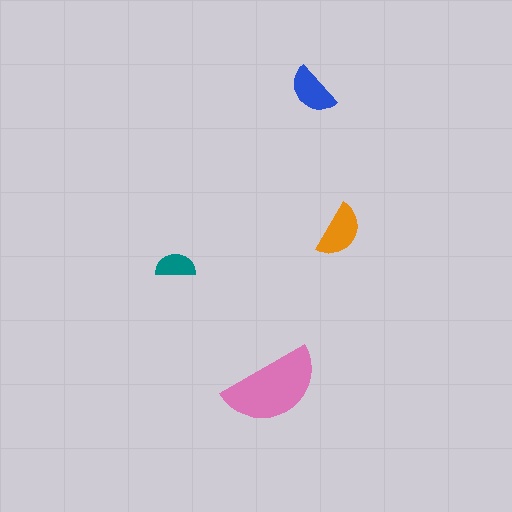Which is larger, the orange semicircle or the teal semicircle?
The orange one.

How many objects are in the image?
There are 4 objects in the image.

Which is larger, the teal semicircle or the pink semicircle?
The pink one.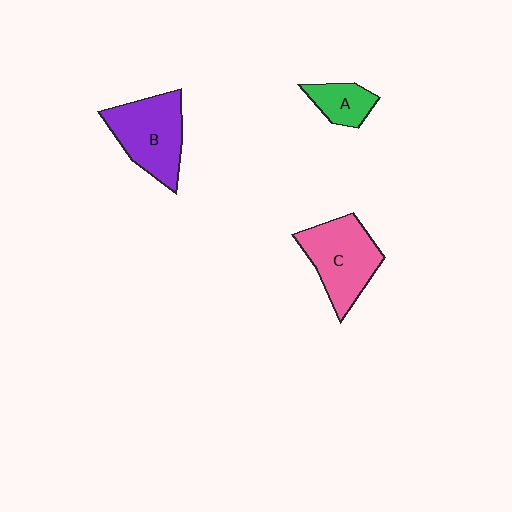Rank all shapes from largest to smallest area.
From largest to smallest: B (purple), C (pink), A (green).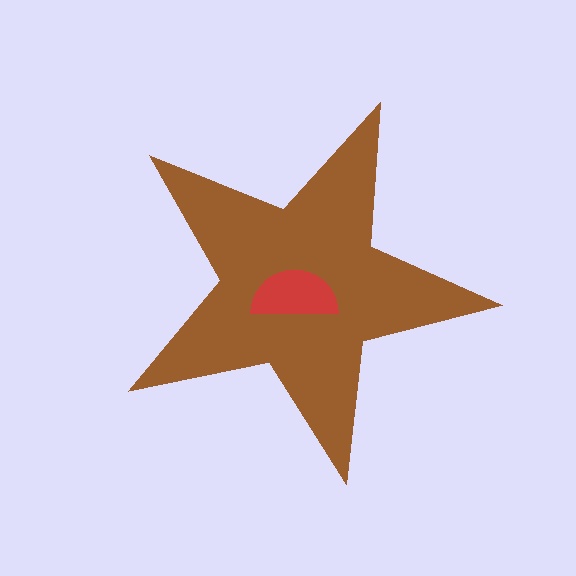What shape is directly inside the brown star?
The red semicircle.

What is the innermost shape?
The red semicircle.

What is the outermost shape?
The brown star.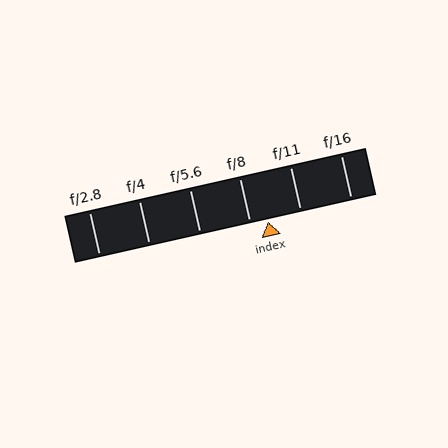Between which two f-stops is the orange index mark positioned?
The index mark is between f/8 and f/11.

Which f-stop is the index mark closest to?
The index mark is closest to f/8.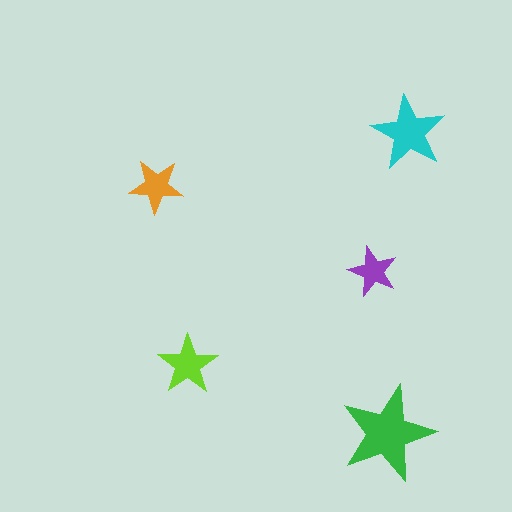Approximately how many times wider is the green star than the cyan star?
About 1.5 times wider.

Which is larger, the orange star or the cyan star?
The cyan one.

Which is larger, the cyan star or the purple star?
The cyan one.